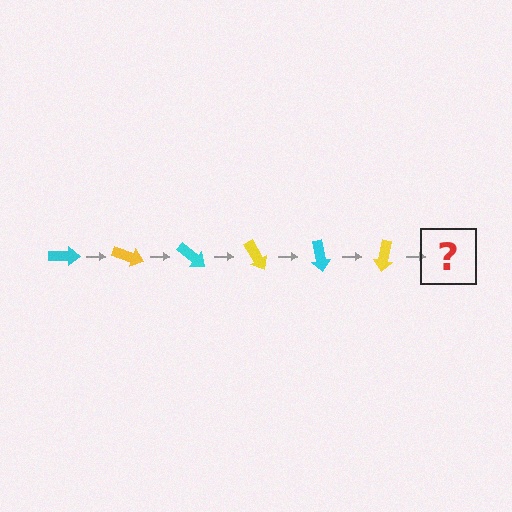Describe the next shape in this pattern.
It should be a cyan arrow, rotated 120 degrees from the start.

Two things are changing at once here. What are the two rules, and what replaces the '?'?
The two rules are that it rotates 20 degrees each step and the color cycles through cyan and yellow. The '?' should be a cyan arrow, rotated 120 degrees from the start.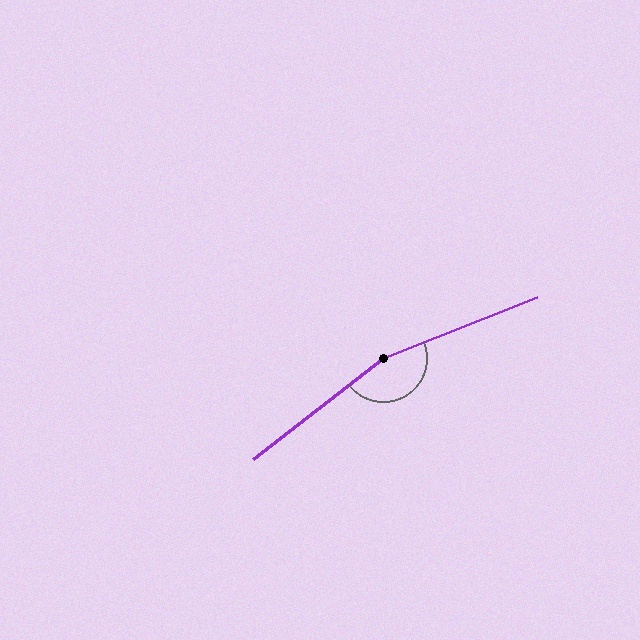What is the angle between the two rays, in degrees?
Approximately 164 degrees.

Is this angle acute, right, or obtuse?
It is obtuse.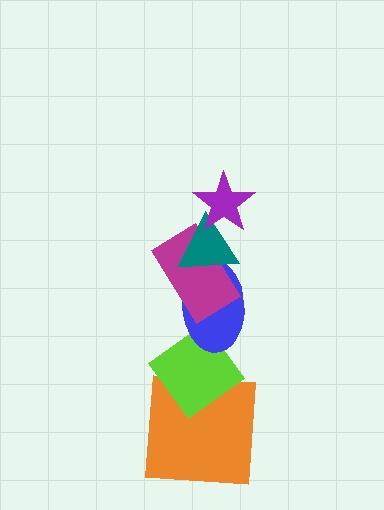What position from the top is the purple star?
The purple star is 1st from the top.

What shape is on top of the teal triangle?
The purple star is on top of the teal triangle.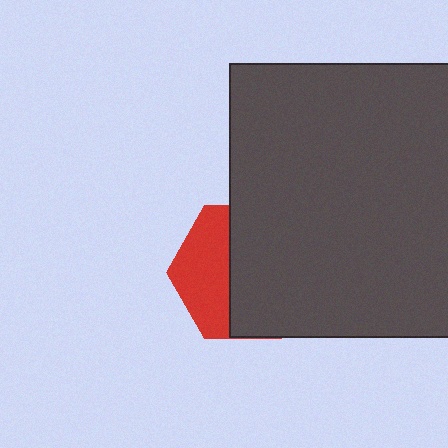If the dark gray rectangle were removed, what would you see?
You would see the complete red hexagon.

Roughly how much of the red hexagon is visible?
A small part of it is visible (roughly 39%).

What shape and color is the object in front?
The object in front is a dark gray rectangle.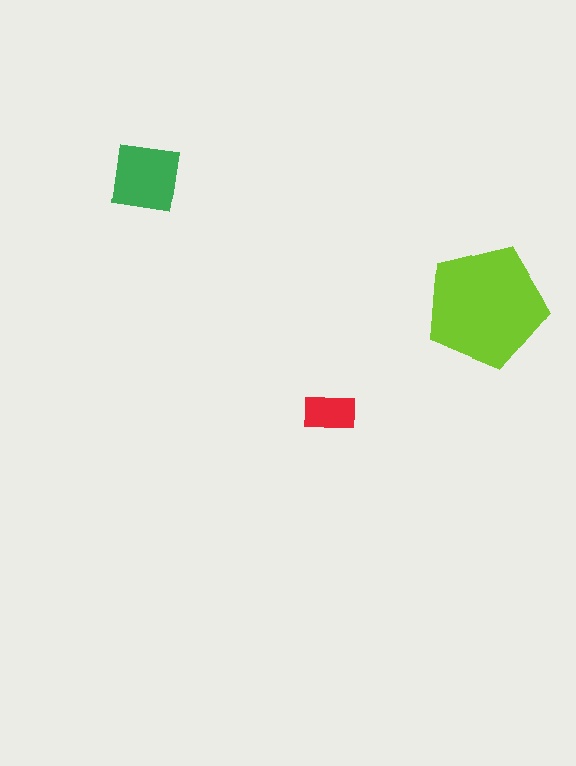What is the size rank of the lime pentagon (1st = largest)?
1st.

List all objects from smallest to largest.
The red rectangle, the green square, the lime pentagon.